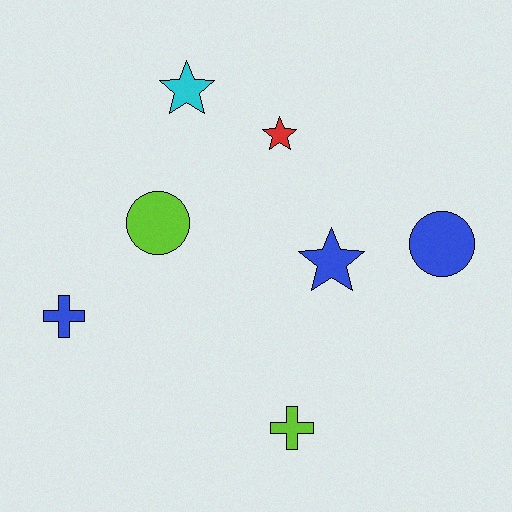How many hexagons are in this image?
There are no hexagons.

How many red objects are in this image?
There is 1 red object.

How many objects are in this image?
There are 7 objects.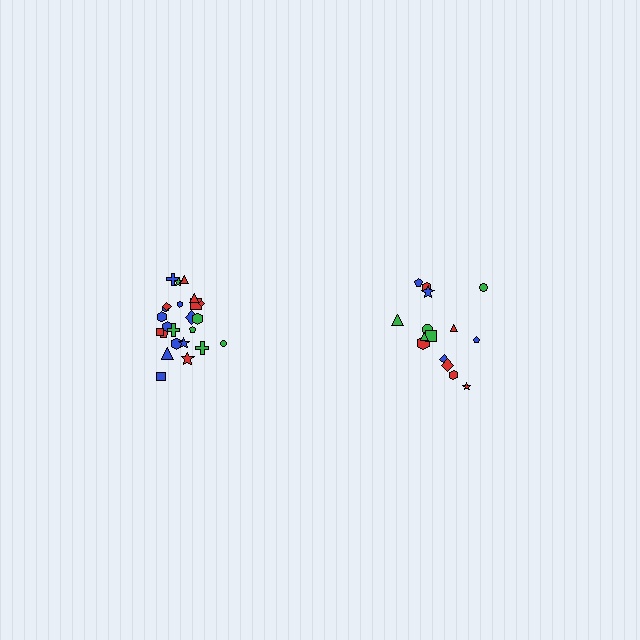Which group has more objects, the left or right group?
The left group.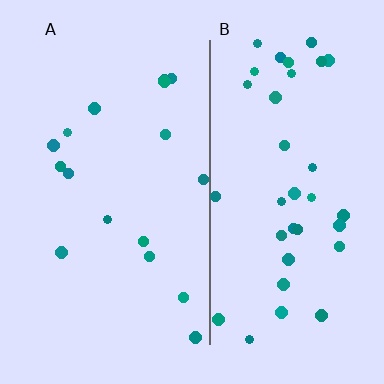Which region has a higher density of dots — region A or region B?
B (the right).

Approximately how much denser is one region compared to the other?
Approximately 2.2× — region B over region A.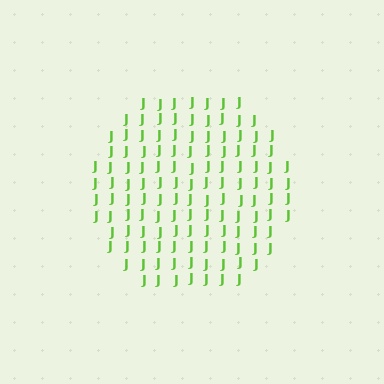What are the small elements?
The small elements are letter J's.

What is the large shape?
The large shape is a hexagon.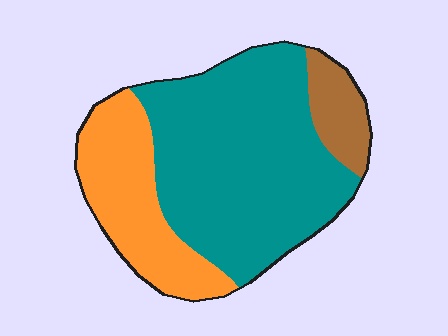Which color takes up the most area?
Teal, at roughly 65%.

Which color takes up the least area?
Brown, at roughly 10%.